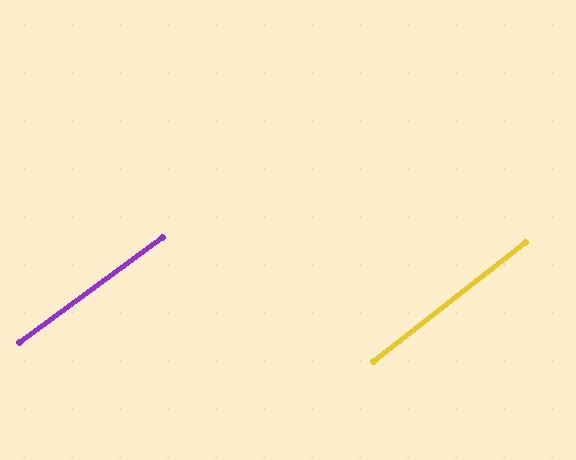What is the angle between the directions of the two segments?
Approximately 2 degrees.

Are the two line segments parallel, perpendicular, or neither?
Parallel — their directions differ by only 1.8°.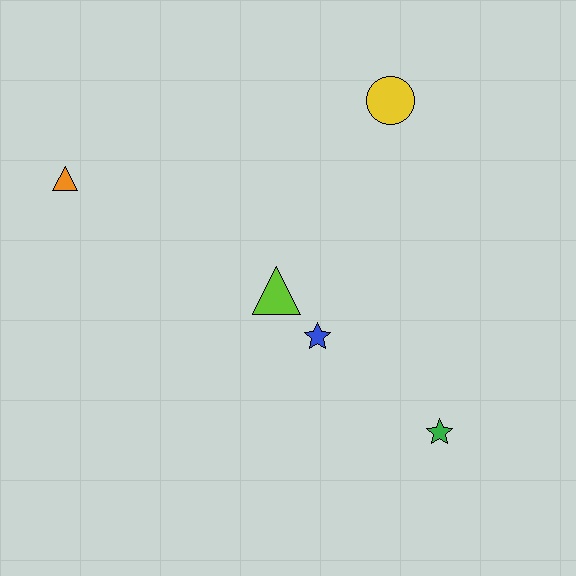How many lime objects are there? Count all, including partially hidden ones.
There is 1 lime object.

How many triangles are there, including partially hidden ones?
There are 2 triangles.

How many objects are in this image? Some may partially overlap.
There are 5 objects.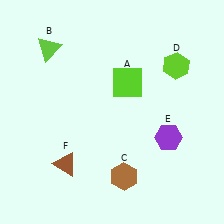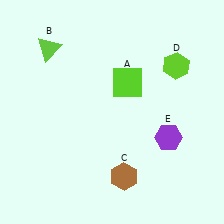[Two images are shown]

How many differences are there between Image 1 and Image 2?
There is 1 difference between the two images.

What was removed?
The brown triangle (F) was removed in Image 2.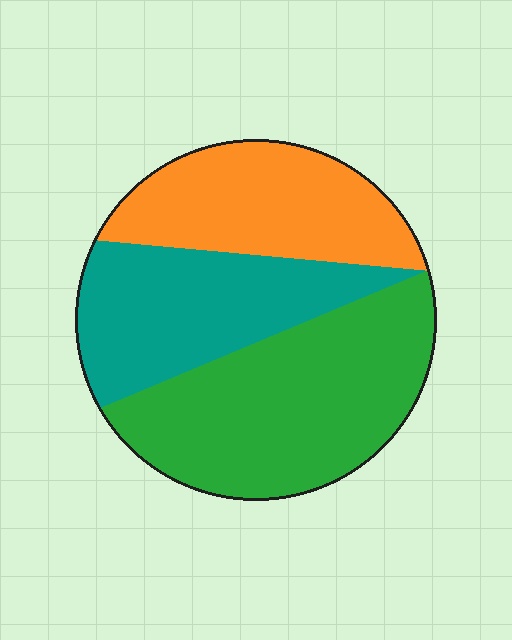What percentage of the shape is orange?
Orange covers 28% of the shape.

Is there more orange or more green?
Green.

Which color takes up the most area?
Green, at roughly 45%.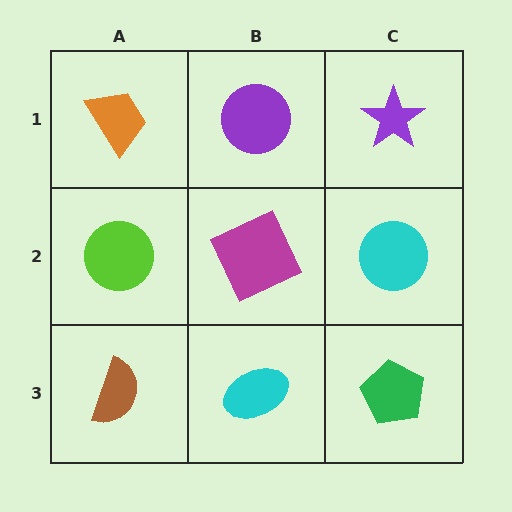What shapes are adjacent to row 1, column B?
A magenta square (row 2, column B), an orange trapezoid (row 1, column A), a purple star (row 1, column C).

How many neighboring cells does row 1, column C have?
2.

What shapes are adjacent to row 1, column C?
A cyan circle (row 2, column C), a purple circle (row 1, column B).